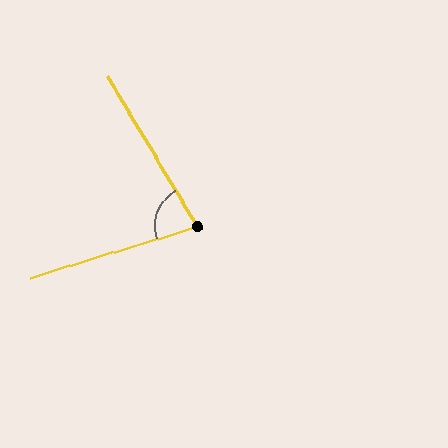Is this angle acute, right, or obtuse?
It is acute.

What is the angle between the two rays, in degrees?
Approximately 76 degrees.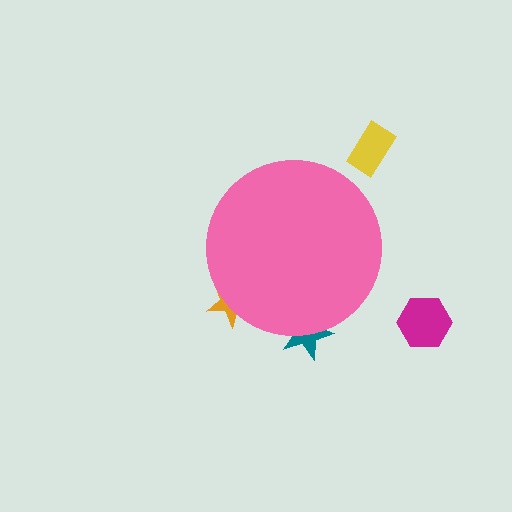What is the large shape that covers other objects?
A pink circle.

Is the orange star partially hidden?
Yes, the orange star is partially hidden behind the pink circle.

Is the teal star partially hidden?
Yes, the teal star is partially hidden behind the pink circle.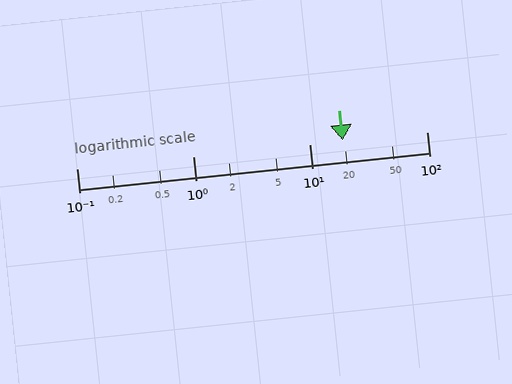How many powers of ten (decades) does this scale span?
The scale spans 3 decades, from 0.1 to 100.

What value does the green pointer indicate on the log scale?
The pointer indicates approximately 19.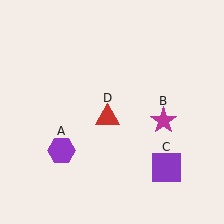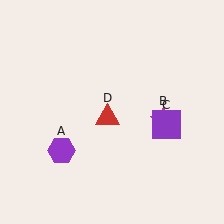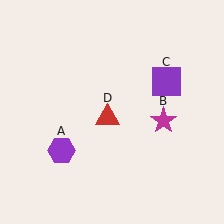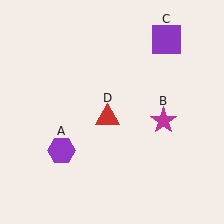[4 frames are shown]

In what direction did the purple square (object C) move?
The purple square (object C) moved up.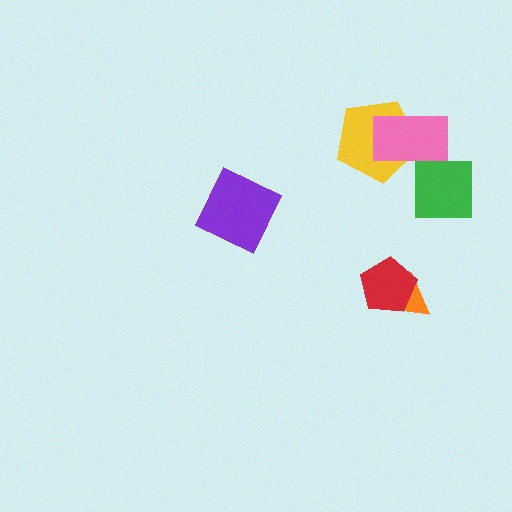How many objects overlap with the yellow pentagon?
1 object overlaps with the yellow pentagon.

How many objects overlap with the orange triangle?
1 object overlaps with the orange triangle.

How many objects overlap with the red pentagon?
1 object overlaps with the red pentagon.